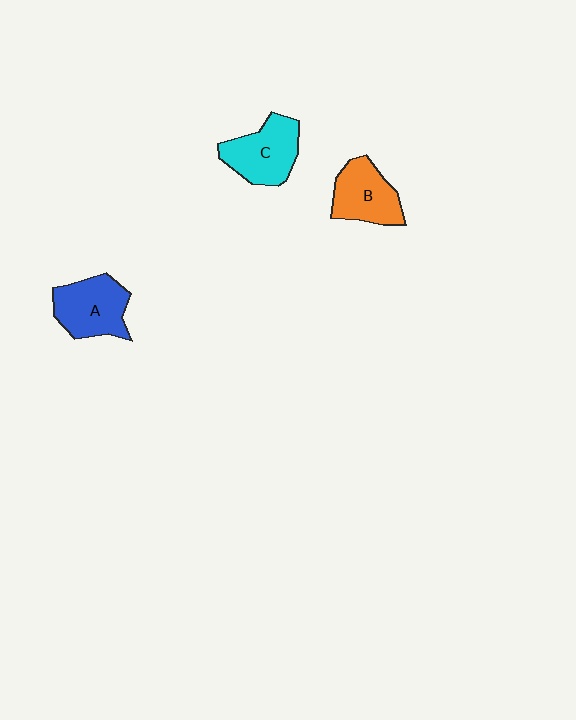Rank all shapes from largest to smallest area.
From largest to smallest: C (cyan), A (blue), B (orange).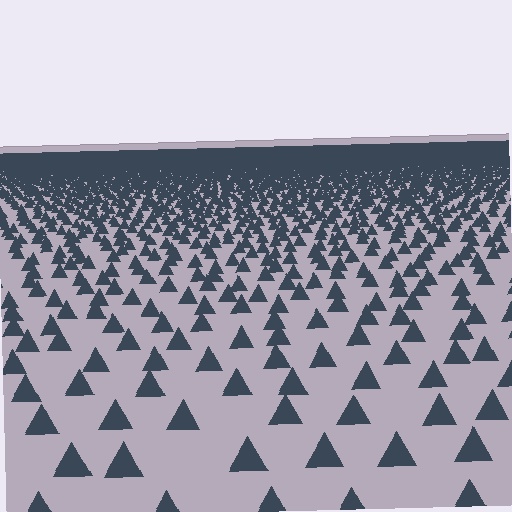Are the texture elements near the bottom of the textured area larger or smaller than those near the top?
Larger. Near the bottom, elements are closer to the viewer and appear at a bigger on-screen size.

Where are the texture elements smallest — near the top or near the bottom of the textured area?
Near the top.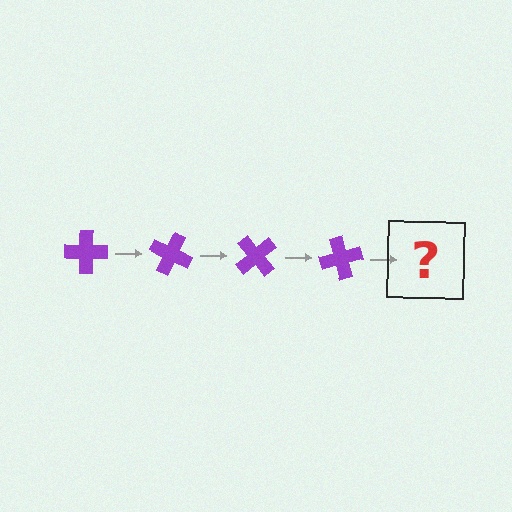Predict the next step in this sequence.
The next step is a purple cross rotated 100 degrees.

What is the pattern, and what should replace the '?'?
The pattern is that the cross rotates 25 degrees each step. The '?' should be a purple cross rotated 100 degrees.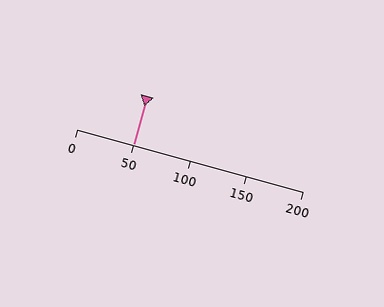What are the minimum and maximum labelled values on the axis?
The axis runs from 0 to 200.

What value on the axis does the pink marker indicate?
The marker indicates approximately 50.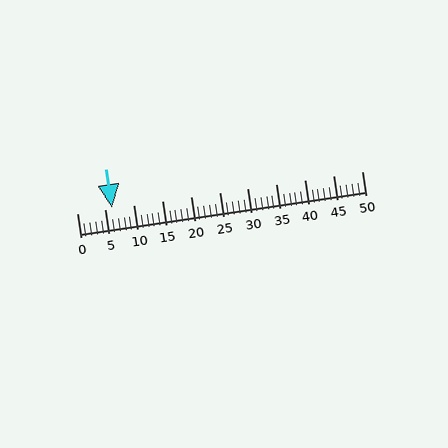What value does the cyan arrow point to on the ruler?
The cyan arrow points to approximately 6.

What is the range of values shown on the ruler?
The ruler shows values from 0 to 50.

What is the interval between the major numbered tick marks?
The major tick marks are spaced 5 units apart.